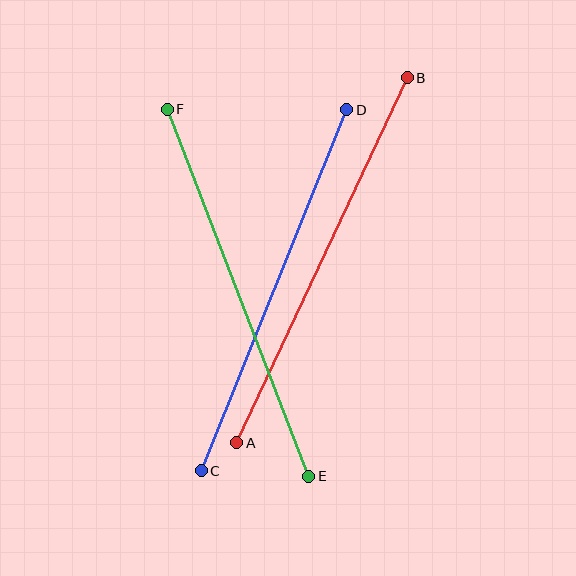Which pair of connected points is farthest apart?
Points A and B are farthest apart.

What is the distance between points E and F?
The distance is approximately 393 pixels.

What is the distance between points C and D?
The distance is approximately 389 pixels.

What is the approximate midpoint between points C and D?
The midpoint is at approximately (274, 290) pixels.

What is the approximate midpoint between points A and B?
The midpoint is at approximately (322, 260) pixels.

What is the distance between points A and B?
The distance is approximately 403 pixels.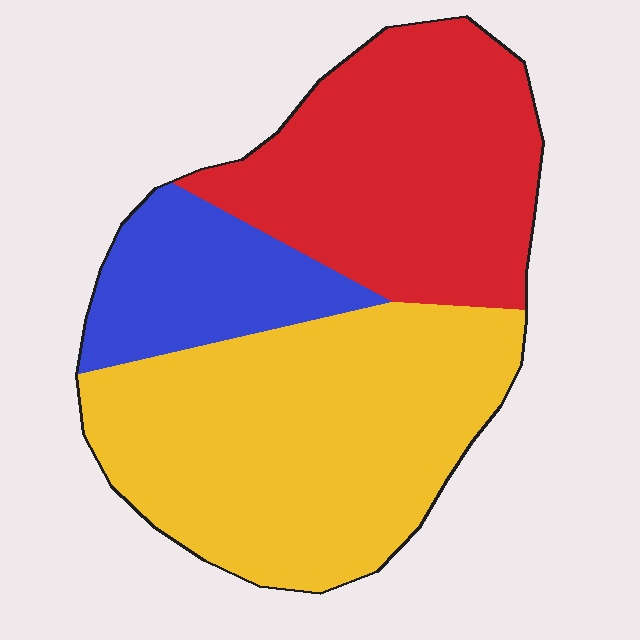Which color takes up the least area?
Blue, at roughly 15%.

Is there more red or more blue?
Red.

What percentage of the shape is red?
Red takes up about three eighths (3/8) of the shape.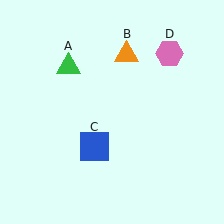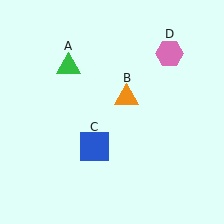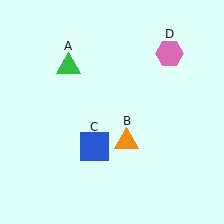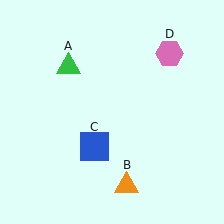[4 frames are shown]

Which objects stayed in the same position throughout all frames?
Green triangle (object A) and blue square (object C) and pink hexagon (object D) remained stationary.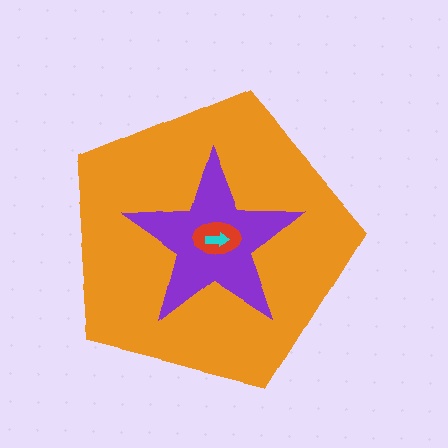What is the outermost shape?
The orange pentagon.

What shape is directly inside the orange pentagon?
The purple star.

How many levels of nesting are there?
4.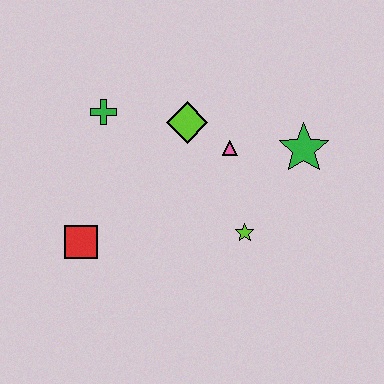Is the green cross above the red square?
Yes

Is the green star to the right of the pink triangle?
Yes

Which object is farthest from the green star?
The red square is farthest from the green star.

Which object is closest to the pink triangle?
The lime diamond is closest to the pink triangle.